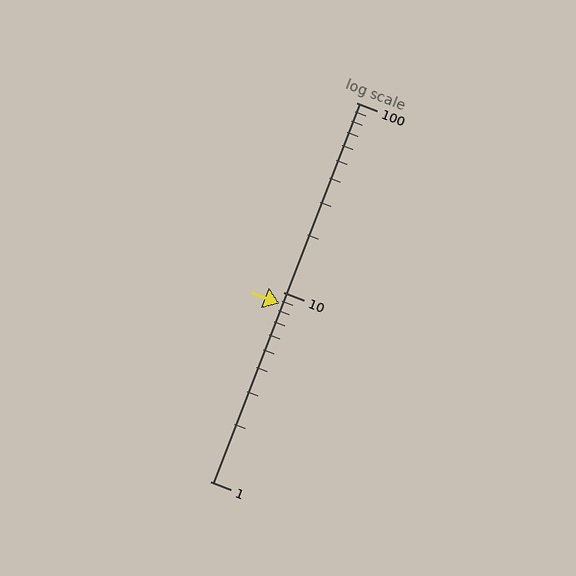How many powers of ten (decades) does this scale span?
The scale spans 2 decades, from 1 to 100.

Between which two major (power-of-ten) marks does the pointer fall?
The pointer is between 1 and 10.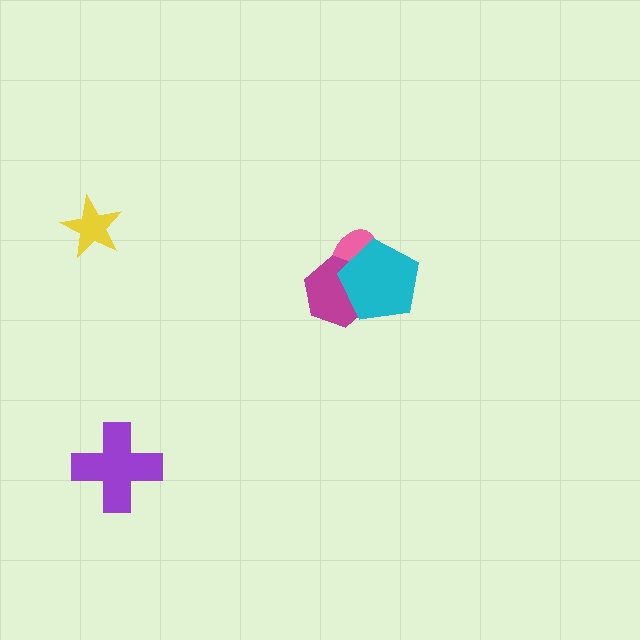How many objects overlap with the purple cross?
0 objects overlap with the purple cross.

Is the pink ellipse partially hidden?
Yes, it is partially covered by another shape.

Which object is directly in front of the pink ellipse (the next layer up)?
The magenta hexagon is directly in front of the pink ellipse.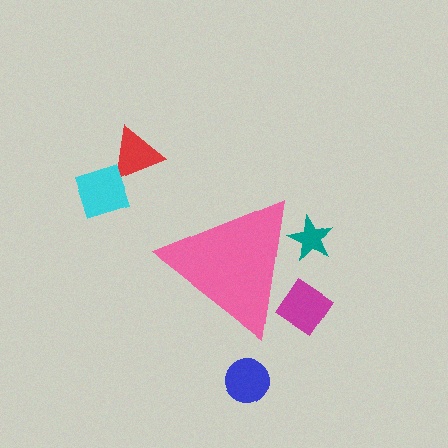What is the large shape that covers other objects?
A pink triangle.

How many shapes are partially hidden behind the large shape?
2 shapes are partially hidden.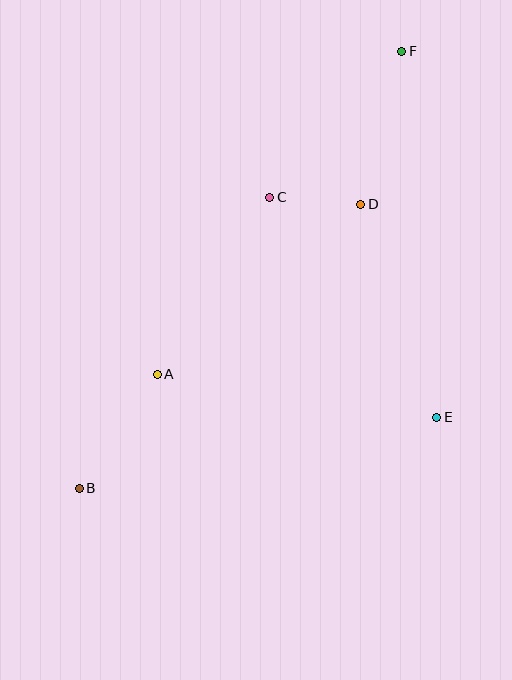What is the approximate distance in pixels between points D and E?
The distance between D and E is approximately 226 pixels.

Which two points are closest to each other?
Points C and D are closest to each other.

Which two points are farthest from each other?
Points B and F are farthest from each other.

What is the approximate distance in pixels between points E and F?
The distance between E and F is approximately 368 pixels.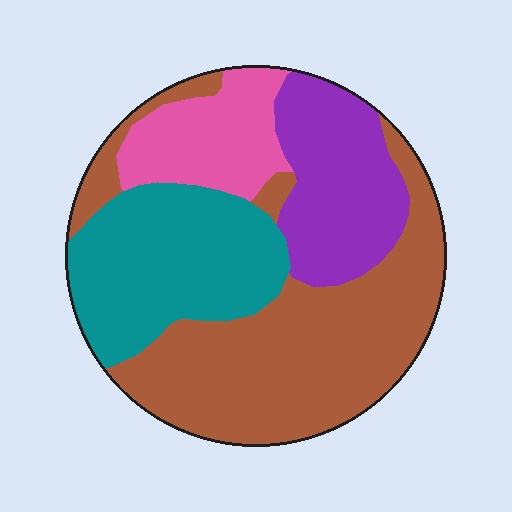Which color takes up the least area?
Pink, at roughly 15%.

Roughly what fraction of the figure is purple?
Purple takes up about one fifth (1/5) of the figure.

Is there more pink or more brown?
Brown.